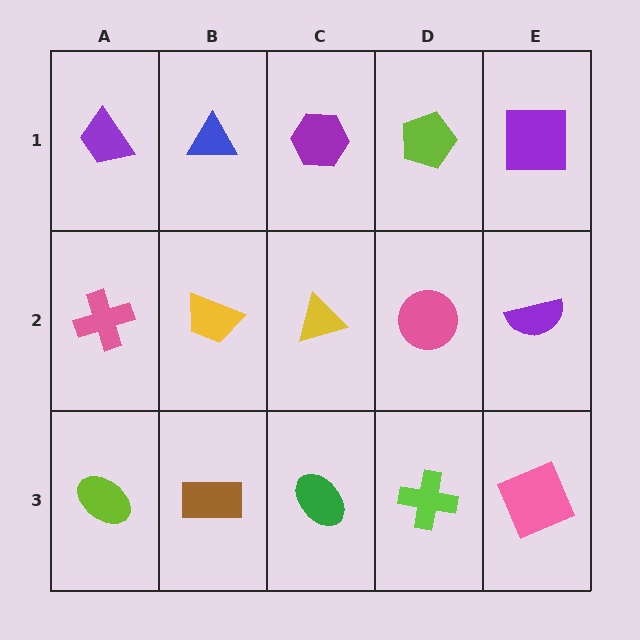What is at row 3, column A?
A lime ellipse.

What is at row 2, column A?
A pink cross.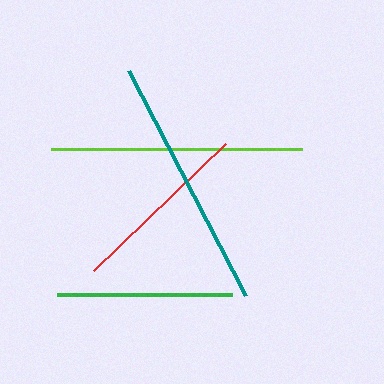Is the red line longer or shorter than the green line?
The red line is longer than the green line.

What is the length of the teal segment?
The teal segment is approximately 253 pixels long.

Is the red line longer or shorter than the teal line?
The teal line is longer than the red line.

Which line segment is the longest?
The teal line is the longest at approximately 253 pixels.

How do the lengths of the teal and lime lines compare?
The teal and lime lines are approximately the same length.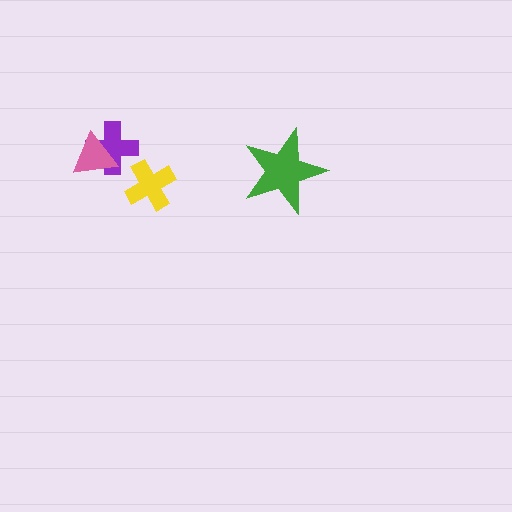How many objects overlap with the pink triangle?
1 object overlaps with the pink triangle.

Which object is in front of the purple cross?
The pink triangle is in front of the purple cross.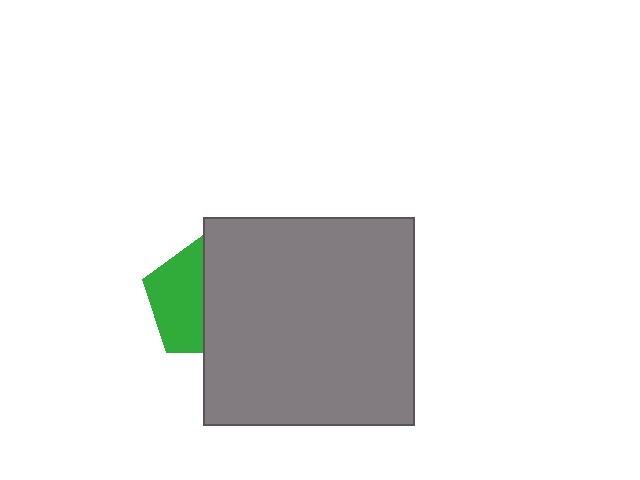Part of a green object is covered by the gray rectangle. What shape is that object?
It is a pentagon.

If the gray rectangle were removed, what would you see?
You would see the complete green pentagon.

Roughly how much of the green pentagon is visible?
About half of it is visible (roughly 48%).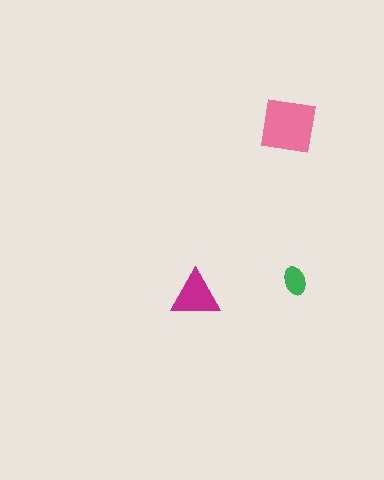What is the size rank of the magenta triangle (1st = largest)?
2nd.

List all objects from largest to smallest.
The pink square, the magenta triangle, the green ellipse.